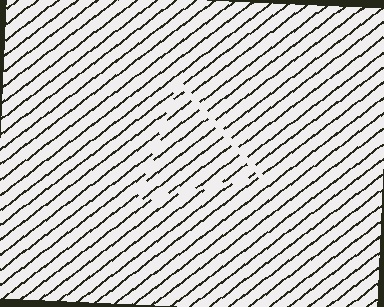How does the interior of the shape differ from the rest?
The interior of the shape contains the same grating, shifted by half a period — the contour is defined by the phase discontinuity where line-ends from the inner and outer gratings abut.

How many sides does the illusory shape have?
3 sides — the line-ends trace a triangle.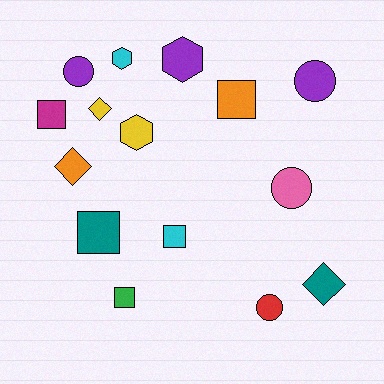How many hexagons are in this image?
There are 3 hexagons.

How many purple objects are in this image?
There are 3 purple objects.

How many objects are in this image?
There are 15 objects.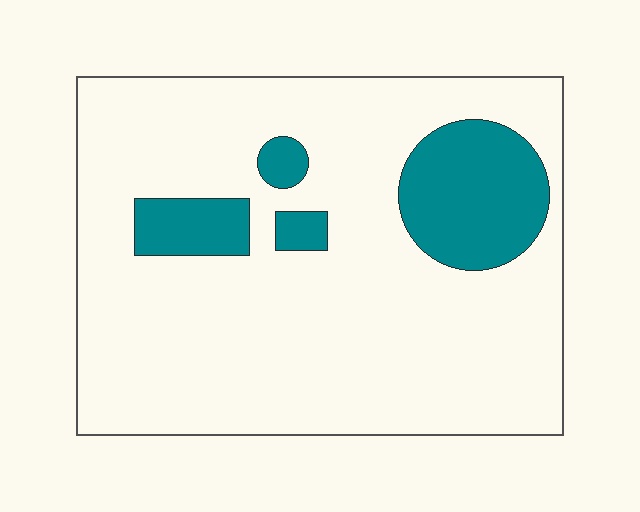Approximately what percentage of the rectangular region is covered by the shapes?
Approximately 15%.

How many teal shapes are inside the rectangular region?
4.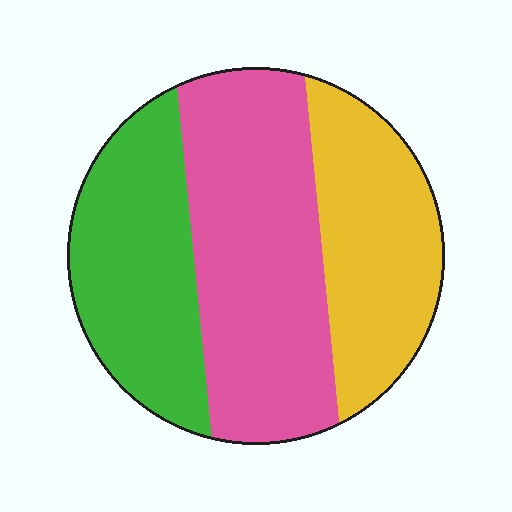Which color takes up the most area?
Pink, at roughly 40%.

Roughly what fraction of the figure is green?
Green takes up about one third (1/3) of the figure.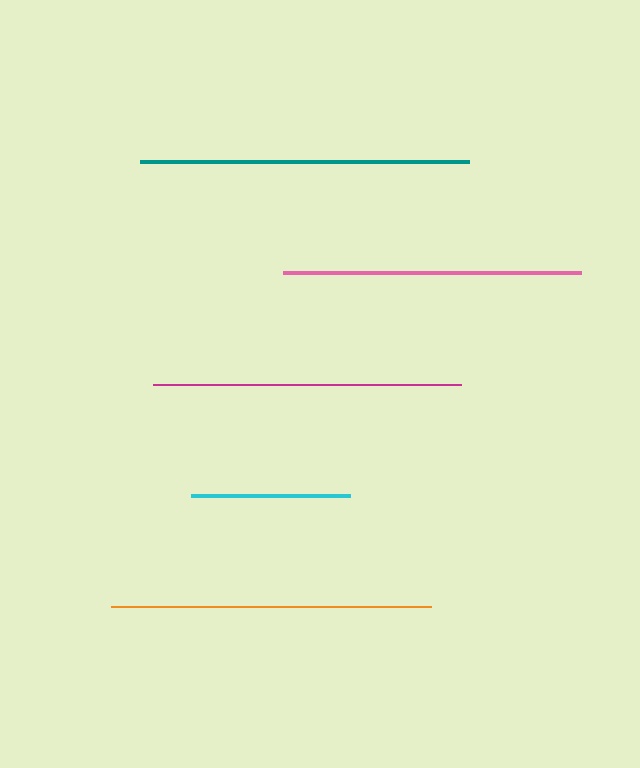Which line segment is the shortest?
The cyan line is the shortest at approximately 159 pixels.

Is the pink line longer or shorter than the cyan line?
The pink line is longer than the cyan line.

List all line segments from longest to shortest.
From longest to shortest: teal, orange, magenta, pink, cyan.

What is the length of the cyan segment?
The cyan segment is approximately 159 pixels long.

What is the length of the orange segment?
The orange segment is approximately 320 pixels long.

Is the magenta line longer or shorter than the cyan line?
The magenta line is longer than the cyan line.